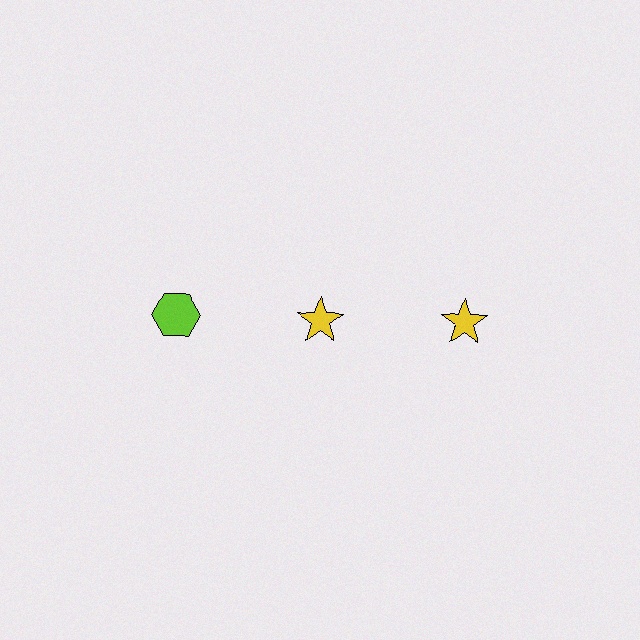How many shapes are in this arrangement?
There are 3 shapes arranged in a grid pattern.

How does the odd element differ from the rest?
It differs in both color (lime instead of yellow) and shape (hexagon instead of star).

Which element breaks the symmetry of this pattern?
The lime hexagon in the top row, leftmost column breaks the symmetry. All other shapes are yellow stars.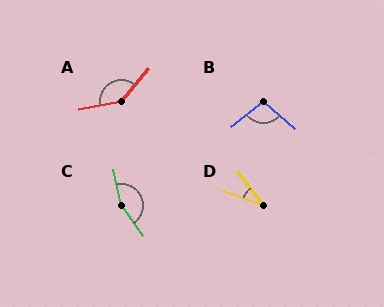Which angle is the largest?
C, at approximately 157 degrees.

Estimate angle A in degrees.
Approximately 140 degrees.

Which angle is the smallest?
D, at approximately 33 degrees.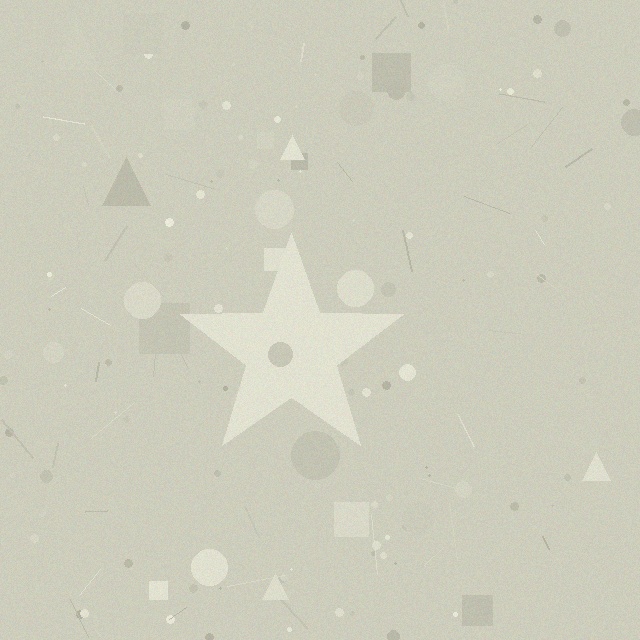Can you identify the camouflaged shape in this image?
The camouflaged shape is a star.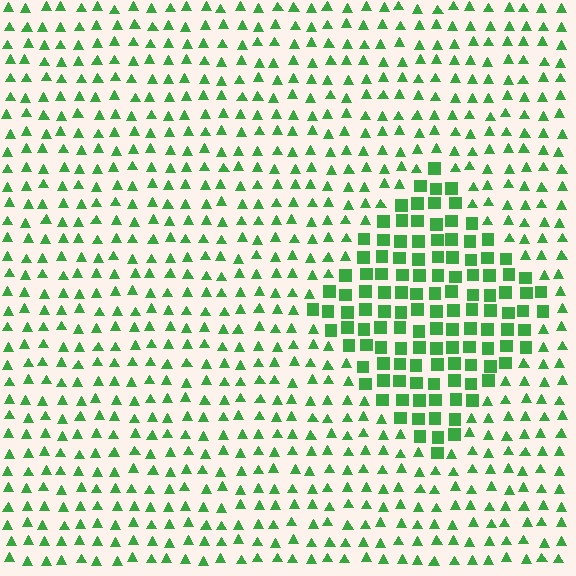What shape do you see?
I see a diamond.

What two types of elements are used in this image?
The image uses squares inside the diamond region and triangles outside it.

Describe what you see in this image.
The image is filled with small green elements arranged in a uniform grid. A diamond-shaped region contains squares, while the surrounding area contains triangles. The boundary is defined purely by the change in element shape.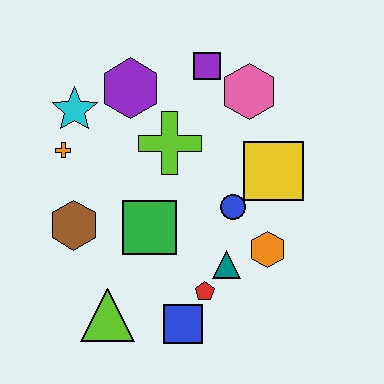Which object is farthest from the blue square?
The purple square is farthest from the blue square.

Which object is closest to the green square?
The brown hexagon is closest to the green square.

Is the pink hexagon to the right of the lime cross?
Yes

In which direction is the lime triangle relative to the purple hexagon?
The lime triangle is below the purple hexagon.